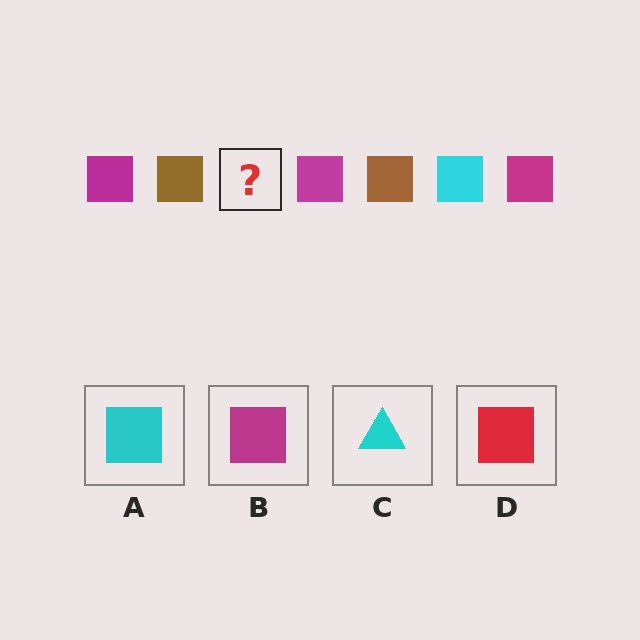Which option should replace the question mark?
Option A.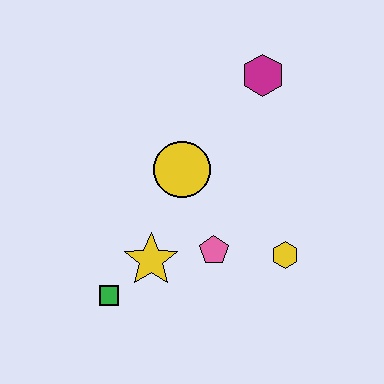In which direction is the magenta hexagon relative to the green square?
The magenta hexagon is above the green square.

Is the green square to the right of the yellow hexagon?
No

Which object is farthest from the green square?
The magenta hexagon is farthest from the green square.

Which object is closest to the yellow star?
The green square is closest to the yellow star.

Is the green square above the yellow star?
No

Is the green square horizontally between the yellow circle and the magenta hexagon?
No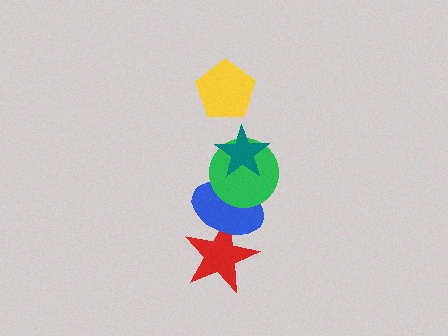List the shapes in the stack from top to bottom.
From top to bottom: the yellow pentagon, the teal star, the green circle, the blue ellipse, the red star.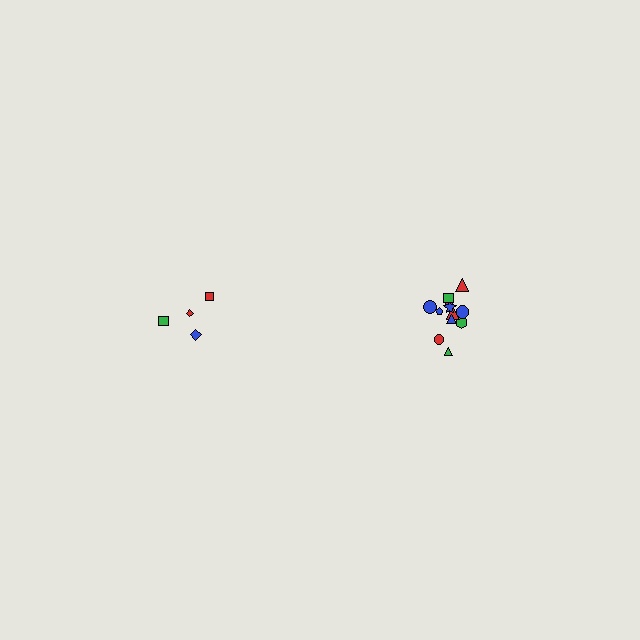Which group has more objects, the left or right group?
The right group.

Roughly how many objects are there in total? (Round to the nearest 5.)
Roughly 15 objects in total.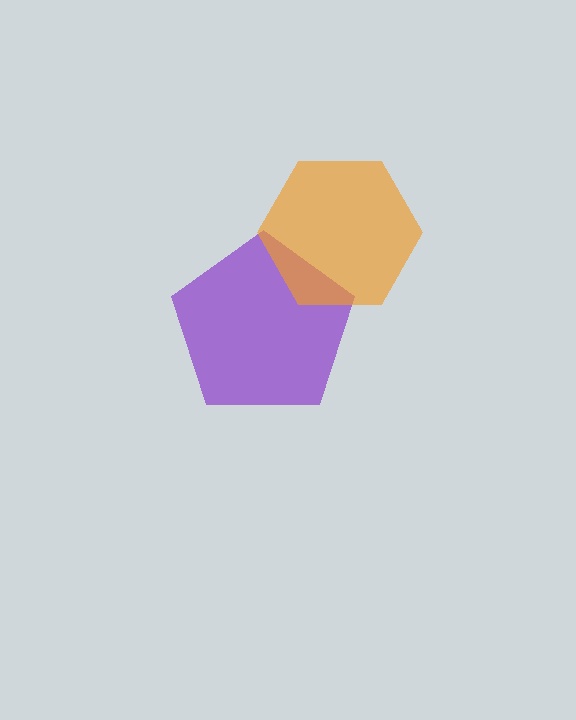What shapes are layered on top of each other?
The layered shapes are: a purple pentagon, an orange hexagon.